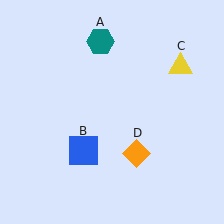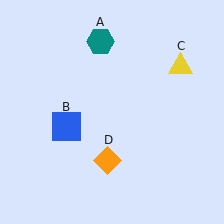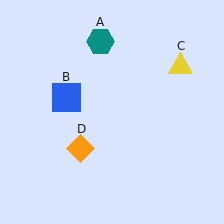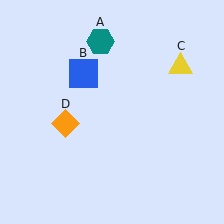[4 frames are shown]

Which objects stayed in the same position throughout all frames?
Teal hexagon (object A) and yellow triangle (object C) remained stationary.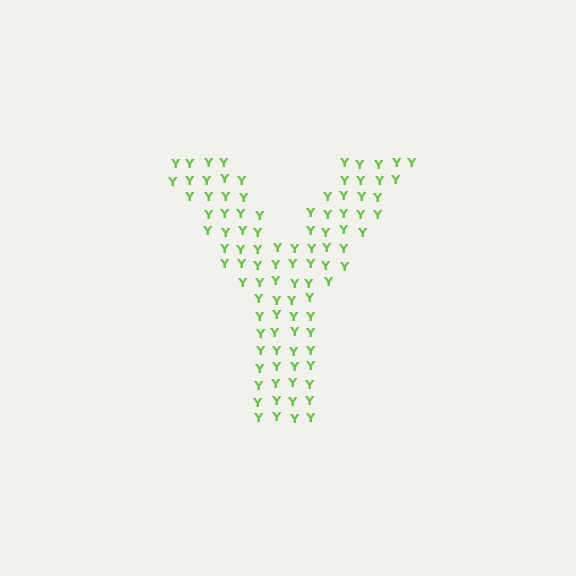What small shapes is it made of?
It is made of small letter Y's.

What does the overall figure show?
The overall figure shows the letter Y.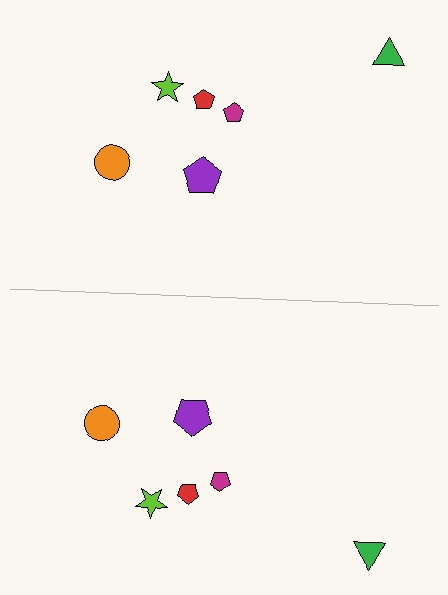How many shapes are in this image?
There are 12 shapes in this image.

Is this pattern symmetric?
Yes, this pattern has bilateral (reflection) symmetry.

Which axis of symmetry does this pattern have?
The pattern has a horizontal axis of symmetry running through the center of the image.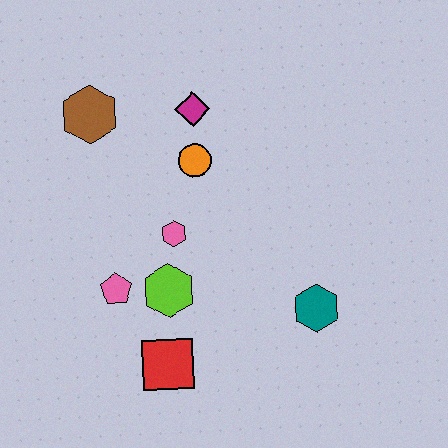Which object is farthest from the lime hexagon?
The brown hexagon is farthest from the lime hexagon.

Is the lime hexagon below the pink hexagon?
Yes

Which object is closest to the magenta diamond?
The orange circle is closest to the magenta diamond.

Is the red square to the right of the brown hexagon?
Yes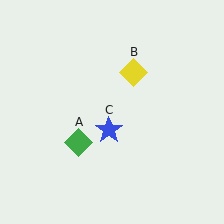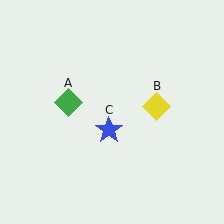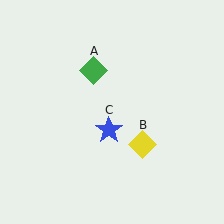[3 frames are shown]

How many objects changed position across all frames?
2 objects changed position: green diamond (object A), yellow diamond (object B).